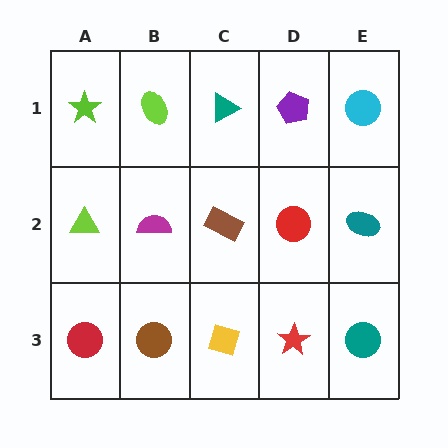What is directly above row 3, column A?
A lime triangle.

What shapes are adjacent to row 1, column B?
A magenta semicircle (row 2, column B), a lime star (row 1, column A), a teal triangle (row 1, column C).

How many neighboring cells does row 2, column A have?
3.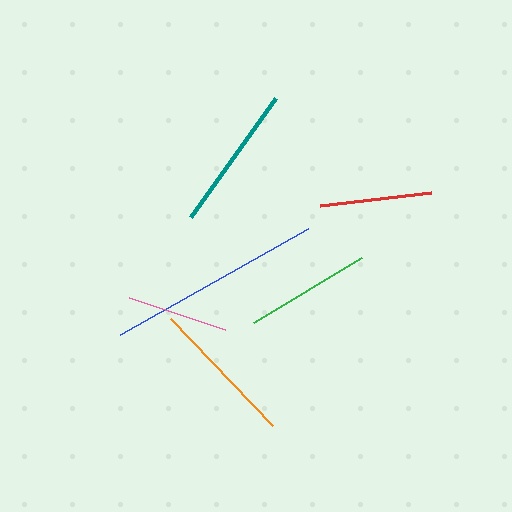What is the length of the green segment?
The green segment is approximately 126 pixels long.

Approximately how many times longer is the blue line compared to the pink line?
The blue line is approximately 2.1 times the length of the pink line.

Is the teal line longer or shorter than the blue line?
The blue line is longer than the teal line.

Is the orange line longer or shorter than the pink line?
The orange line is longer than the pink line.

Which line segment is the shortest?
The pink line is the shortest at approximately 100 pixels.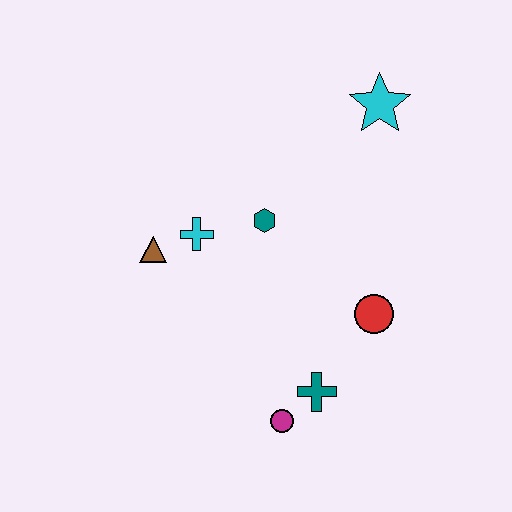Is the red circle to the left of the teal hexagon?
No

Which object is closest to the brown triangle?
The cyan cross is closest to the brown triangle.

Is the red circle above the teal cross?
Yes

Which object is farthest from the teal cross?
The cyan star is farthest from the teal cross.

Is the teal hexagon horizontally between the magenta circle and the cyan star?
No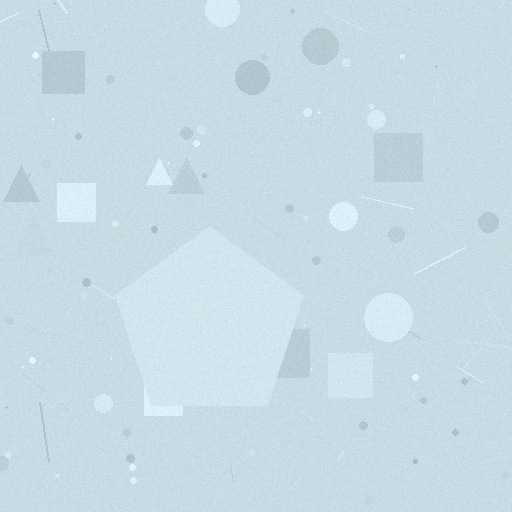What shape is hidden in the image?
A pentagon is hidden in the image.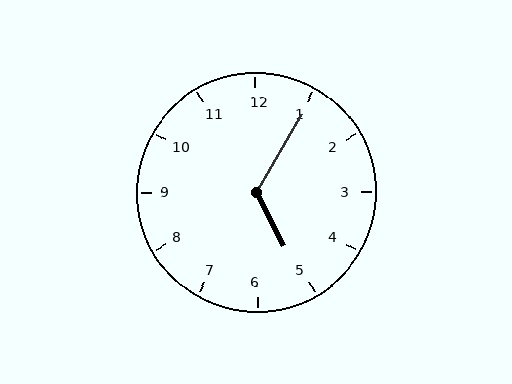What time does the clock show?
5:05.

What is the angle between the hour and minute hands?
Approximately 122 degrees.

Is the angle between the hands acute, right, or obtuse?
It is obtuse.